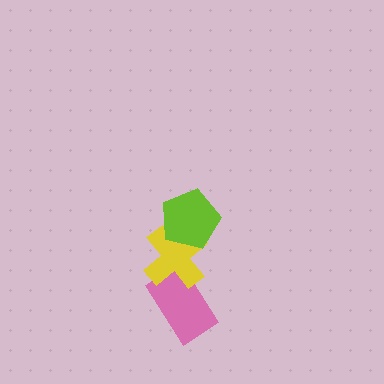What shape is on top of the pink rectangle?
The yellow cross is on top of the pink rectangle.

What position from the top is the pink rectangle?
The pink rectangle is 3rd from the top.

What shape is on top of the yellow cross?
The lime pentagon is on top of the yellow cross.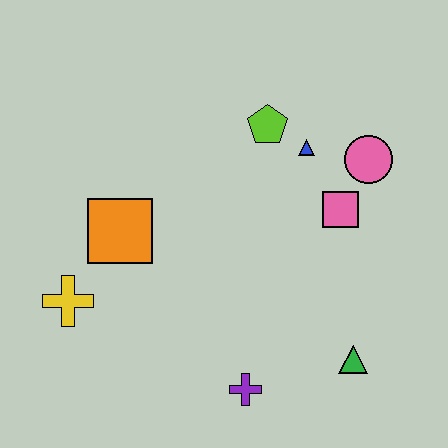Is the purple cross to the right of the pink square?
No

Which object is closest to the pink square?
The pink circle is closest to the pink square.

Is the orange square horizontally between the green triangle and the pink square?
No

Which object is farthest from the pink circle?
The yellow cross is farthest from the pink circle.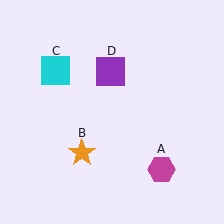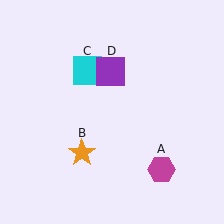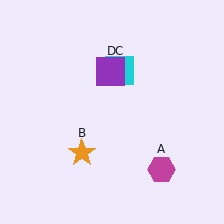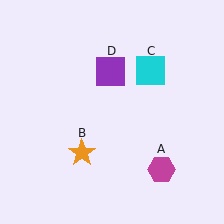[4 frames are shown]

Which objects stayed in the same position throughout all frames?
Magenta hexagon (object A) and orange star (object B) and purple square (object D) remained stationary.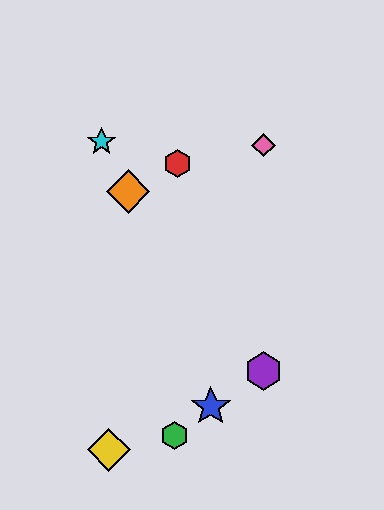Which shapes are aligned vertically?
The purple hexagon, the pink diamond are aligned vertically.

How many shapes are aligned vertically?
2 shapes (the purple hexagon, the pink diamond) are aligned vertically.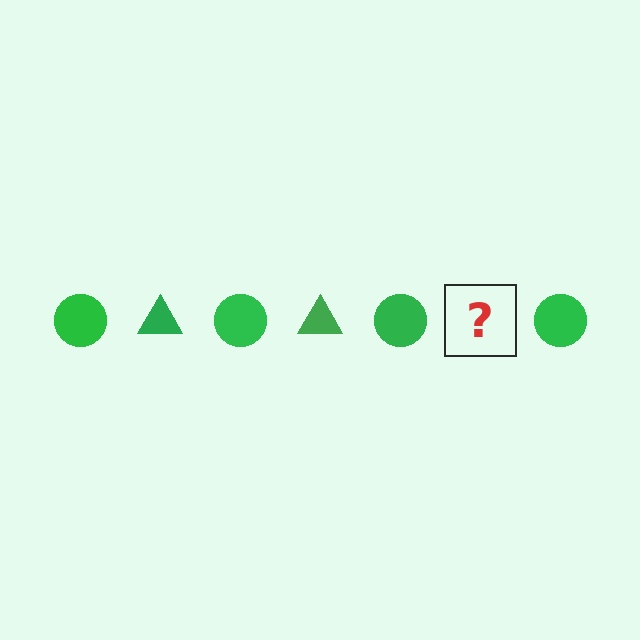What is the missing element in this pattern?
The missing element is a green triangle.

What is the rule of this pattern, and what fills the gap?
The rule is that the pattern cycles through circle, triangle shapes in green. The gap should be filled with a green triangle.